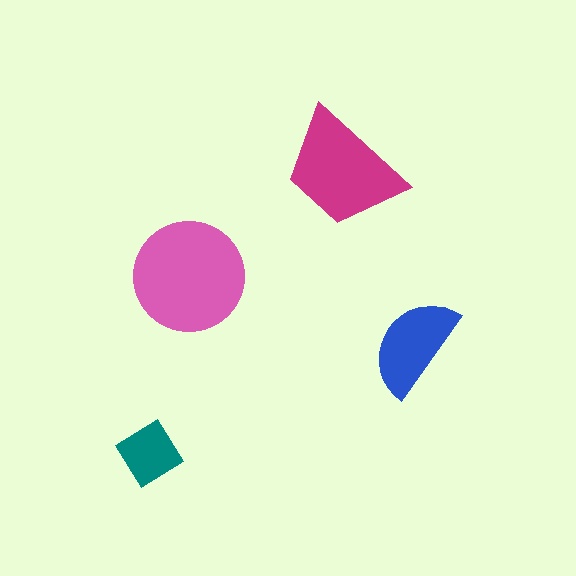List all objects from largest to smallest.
The pink circle, the magenta trapezoid, the blue semicircle, the teal diamond.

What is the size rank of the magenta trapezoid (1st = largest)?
2nd.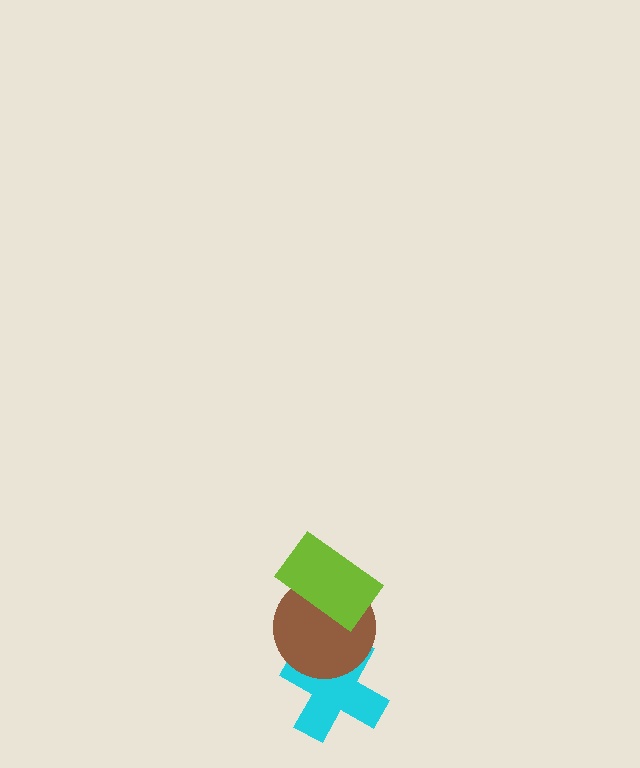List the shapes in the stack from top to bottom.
From top to bottom: the lime rectangle, the brown circle, the cyan cross.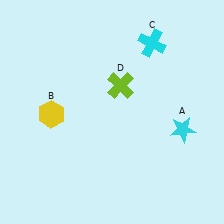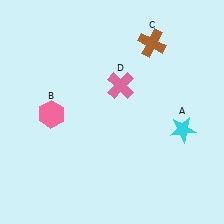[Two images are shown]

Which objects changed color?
B changed from yellow to pink. C changed from cyan to brown. D changed from lime to pink.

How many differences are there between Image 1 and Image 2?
There are 3 differences between the two images.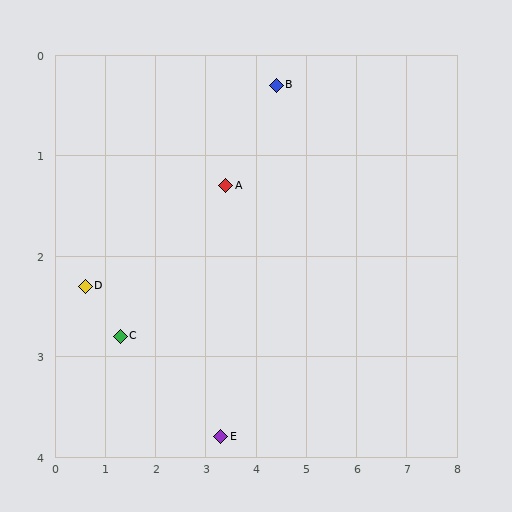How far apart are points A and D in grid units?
Points A and D are about 3.0 grid units apart.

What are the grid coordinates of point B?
Point B is at approximately (4.4, 0.3).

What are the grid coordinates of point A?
Point A is at approximately (3.4, 1.3).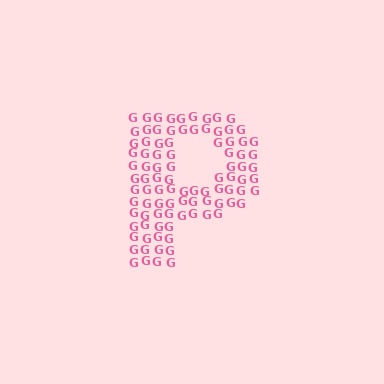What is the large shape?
The large shape is the letter P.